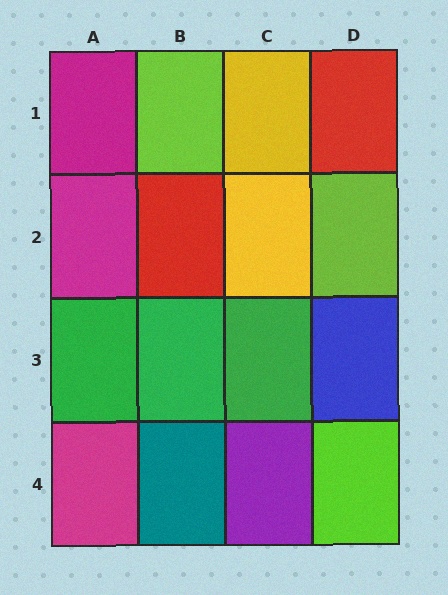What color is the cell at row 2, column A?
Magenta.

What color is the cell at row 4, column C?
Purple.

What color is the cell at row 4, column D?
Lime.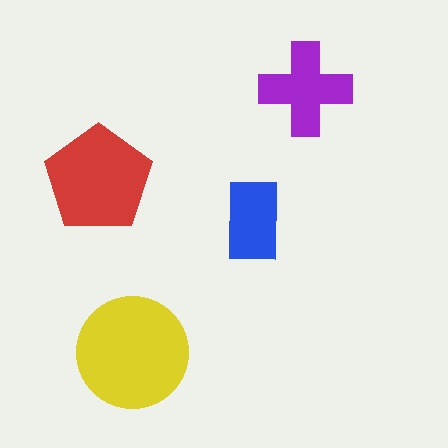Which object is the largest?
The yellow circle.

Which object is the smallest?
The blue rectangle.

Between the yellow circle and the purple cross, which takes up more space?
The yellow circle.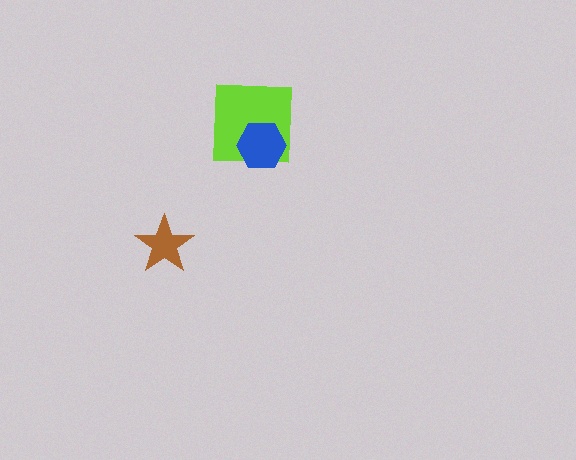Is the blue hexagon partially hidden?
No, no other shape covers it.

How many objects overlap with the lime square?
1 object overlaps with the lime square.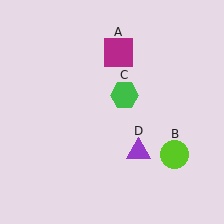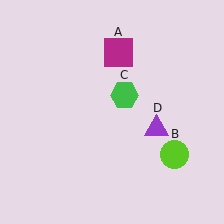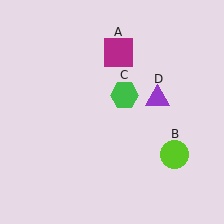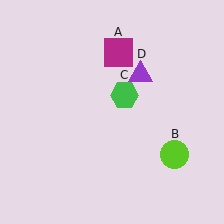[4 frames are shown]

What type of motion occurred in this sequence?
The purple triangle (object D) rotated counterclockwise around the center of the scene.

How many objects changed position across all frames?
1 object changed position: purple triangle (object D).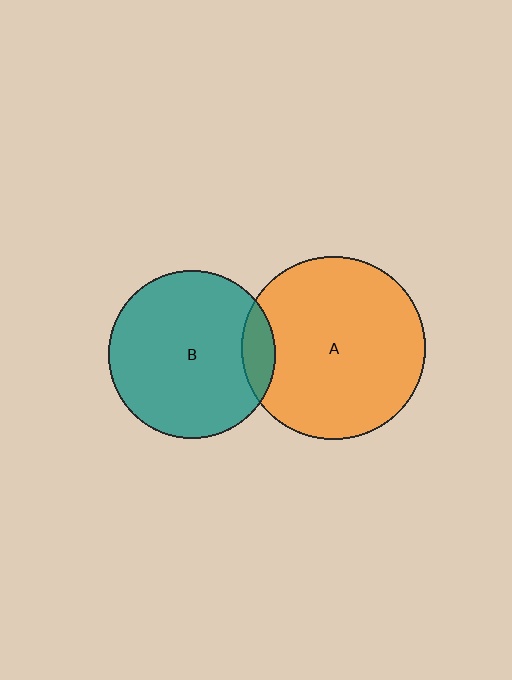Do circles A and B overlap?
Yes.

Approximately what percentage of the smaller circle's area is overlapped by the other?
Approximately 10%.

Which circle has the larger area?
Circle A (orange).